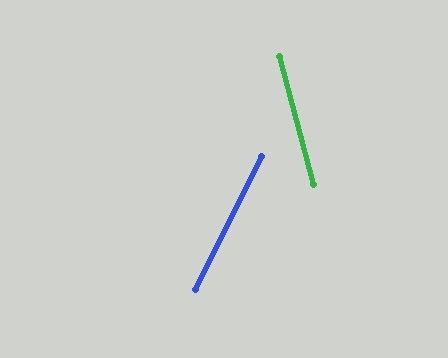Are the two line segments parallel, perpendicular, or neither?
Neither parallel nor perpendicular — they differ by about 41°.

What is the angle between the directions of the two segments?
Approximately 41 degrees.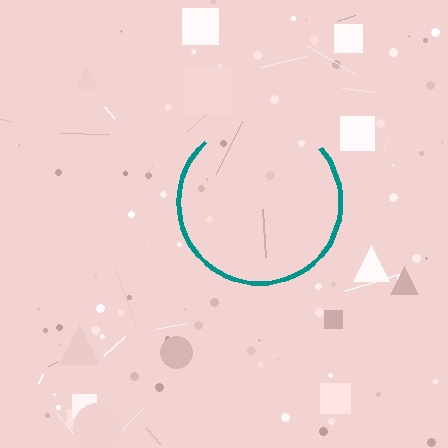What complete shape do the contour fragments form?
The contour fragments form a circle.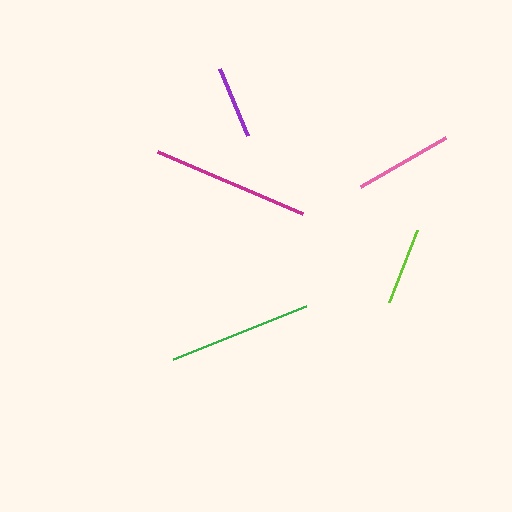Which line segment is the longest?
The magenta line is the longest at approximately 158 pixels.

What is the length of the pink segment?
The pink segment is approximately 99 pixels long.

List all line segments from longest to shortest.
From longest to shortest: magenta, green, pink, lime, purple.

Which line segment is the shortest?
The purple line is the shortest at approximately 73 pixels.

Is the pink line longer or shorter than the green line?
The green line is longer than the pink line.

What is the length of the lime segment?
The lime segment is approximately 77 pixels long.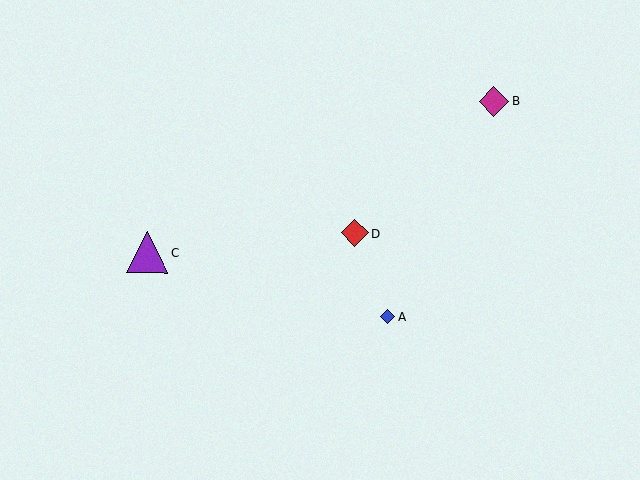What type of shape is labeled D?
Shape D is a red diamond.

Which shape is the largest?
The purple triangle (labeled C) is the largest.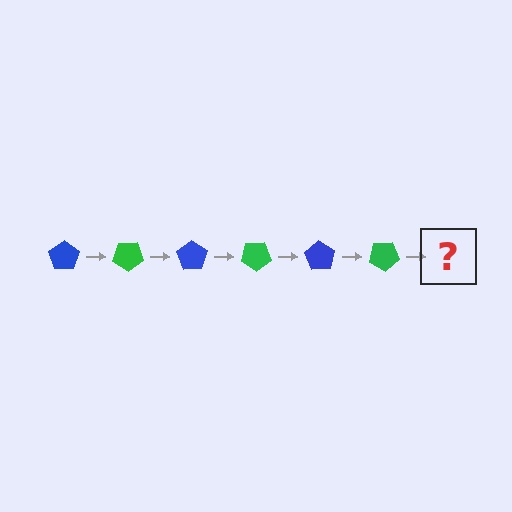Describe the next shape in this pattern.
It should be a blue pentagon, rotated 210 degrees from the start.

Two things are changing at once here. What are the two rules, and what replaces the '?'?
The two rules are that it rotates 35 degrees each step and the color cycles through blue and green. The '?' should be a blue pentagon, rotated 210 degrees from the start.